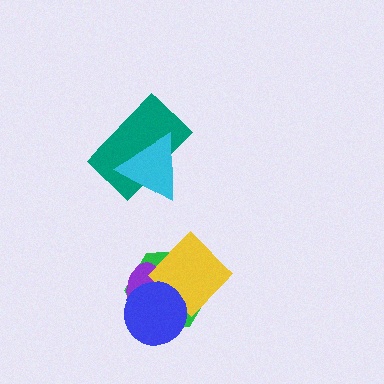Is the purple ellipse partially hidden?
Yes, it is partially covered by another shape.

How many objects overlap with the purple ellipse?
3 objects overlap with the purple ellipse.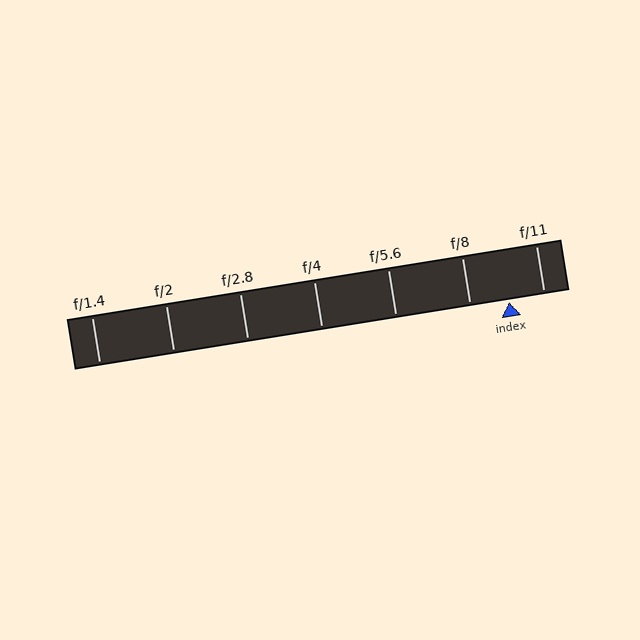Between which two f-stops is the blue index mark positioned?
The index mark is between f/8 and f/11.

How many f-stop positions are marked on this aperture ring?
There are 7 f-stop positions marked.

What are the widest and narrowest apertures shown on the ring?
The widest aperture shown is f/1.4 and the narrowest is f/11.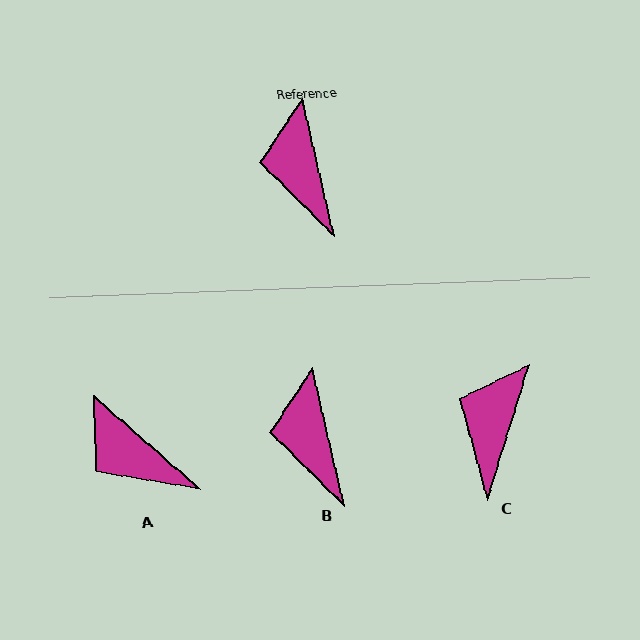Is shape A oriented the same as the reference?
No, it is off by about 36 degrees.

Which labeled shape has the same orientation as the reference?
B.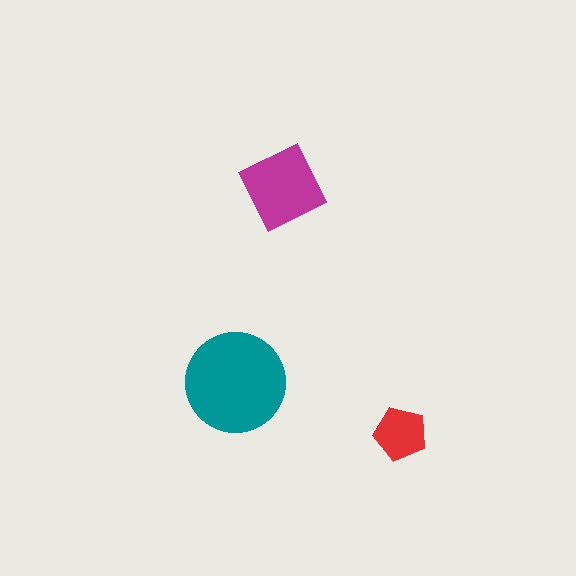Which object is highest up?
The magenta square is topmost.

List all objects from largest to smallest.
The teal circle, the magenta square, the red pentagon.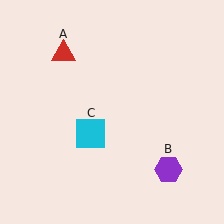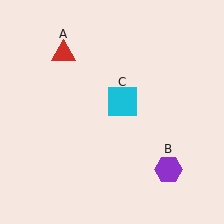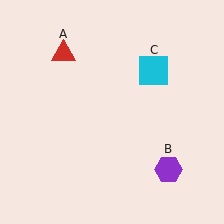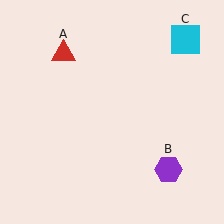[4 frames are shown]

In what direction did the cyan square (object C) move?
The cyan square (object C) moved up and to the right.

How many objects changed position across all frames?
1 object changed position: cyan square (object C).